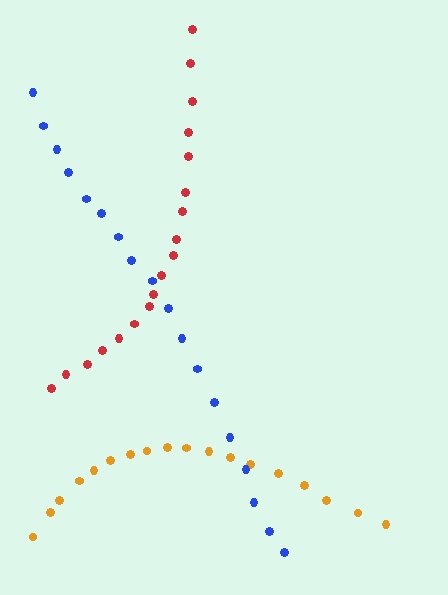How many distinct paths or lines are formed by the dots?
There are 3 distinct paths.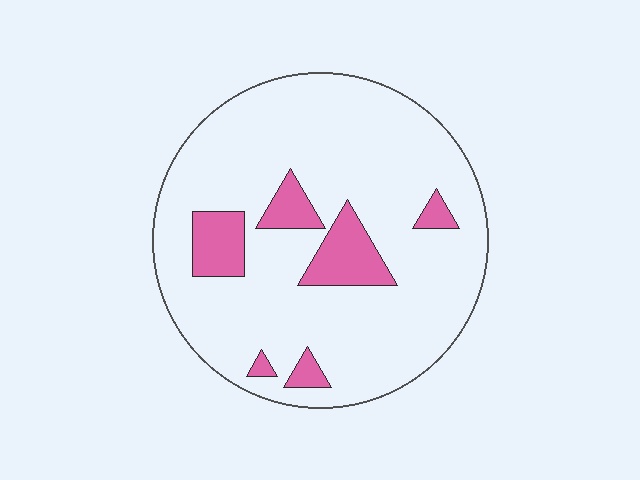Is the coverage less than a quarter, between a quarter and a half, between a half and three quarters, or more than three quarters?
Less than a quarter.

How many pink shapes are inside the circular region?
6.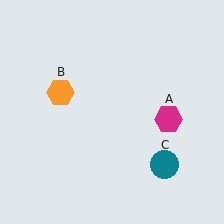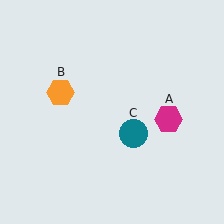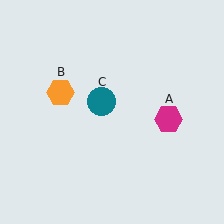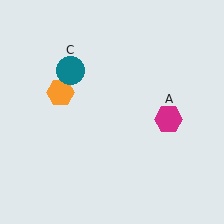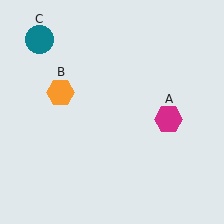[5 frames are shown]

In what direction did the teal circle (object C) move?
The teal circle (object C) moved up and to the left.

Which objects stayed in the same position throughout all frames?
Magenta hexagon (object A) and orange hexagon (object B) remained stationary.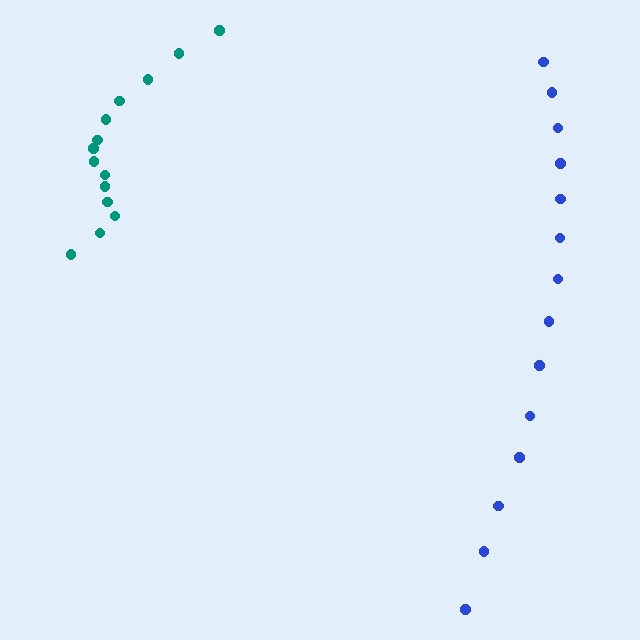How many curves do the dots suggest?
There are 2 distinct paths.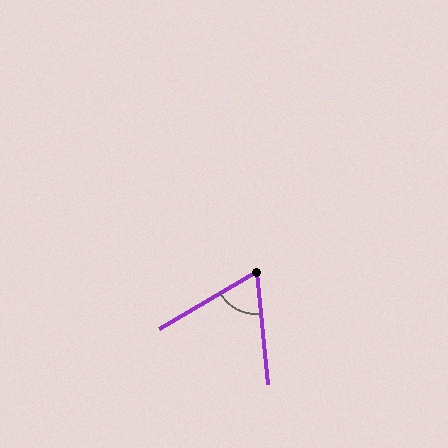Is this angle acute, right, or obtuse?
It is acute.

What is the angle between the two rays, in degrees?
Approximately 65 degrees.